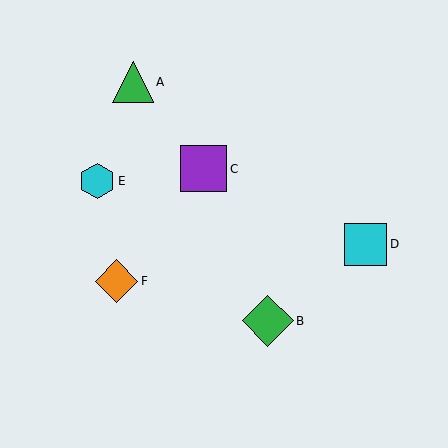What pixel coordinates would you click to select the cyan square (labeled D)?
Click at (366, 244) to select the cyan square D.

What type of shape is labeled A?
Shape A is a green triangle.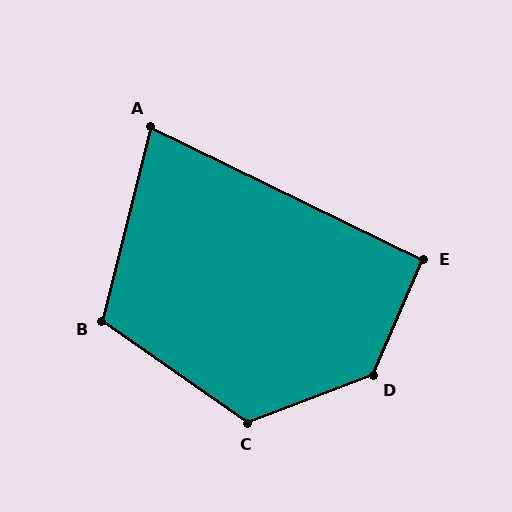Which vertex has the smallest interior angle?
A, at approximately 78 degrees.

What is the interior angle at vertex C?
Approximately 124 degrees (obtuse).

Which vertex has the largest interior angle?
D, at approximately 134 degrees.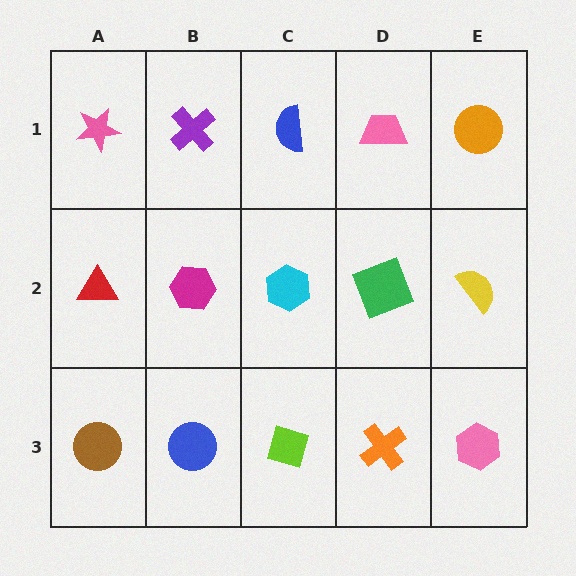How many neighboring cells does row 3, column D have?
3.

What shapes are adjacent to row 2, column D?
A pink trapezoid (row 1, column D), an orange cross (row 3, column D), a cyan hexagon (row 2, column C), a yellow semicircle (row 2, column E).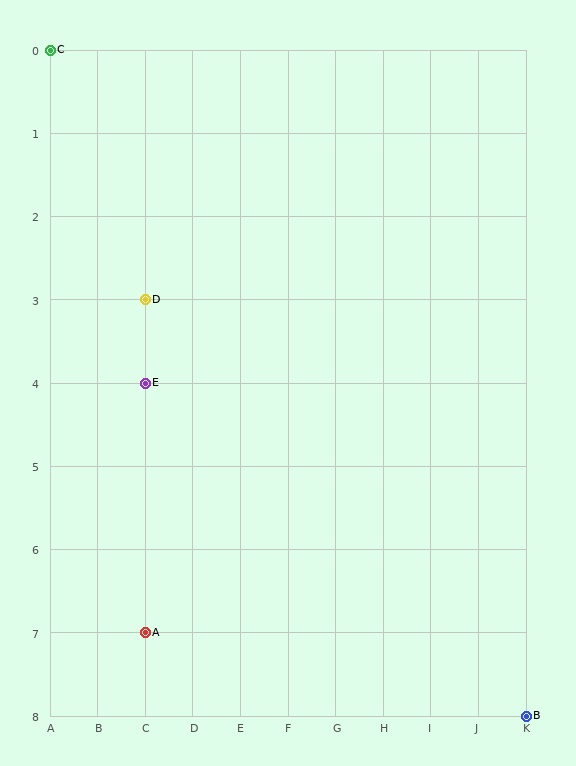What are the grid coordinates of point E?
Point E is at grid coordinates (C, 4).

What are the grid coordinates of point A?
Point A is at grid coordinates (C, 7).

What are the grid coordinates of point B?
Point B is at grid coordinates (K, 8).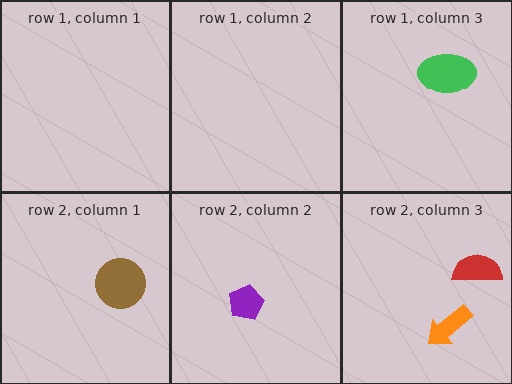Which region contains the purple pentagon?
The row 2, column 2 region.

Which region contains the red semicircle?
The row 2, column 3 region.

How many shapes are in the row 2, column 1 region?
1.